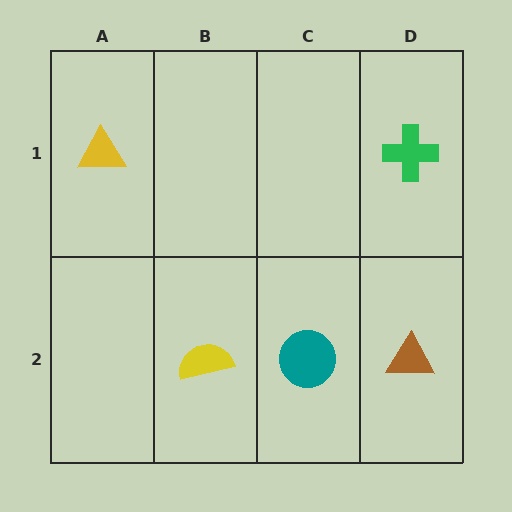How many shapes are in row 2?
3 shapes.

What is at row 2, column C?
A teal circle.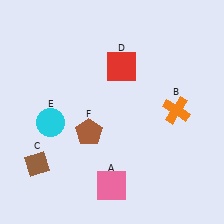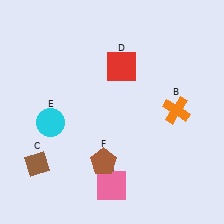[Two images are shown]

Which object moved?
The brown pentagon (F) moved down.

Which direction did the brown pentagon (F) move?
The brown pentagon (F) moved down.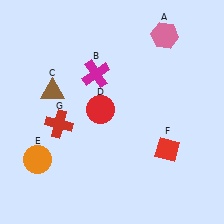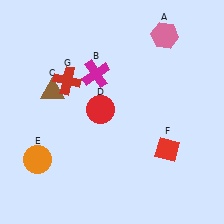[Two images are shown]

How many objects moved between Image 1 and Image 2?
1 object moved between the two images.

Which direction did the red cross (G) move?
The red cross (G) moved up.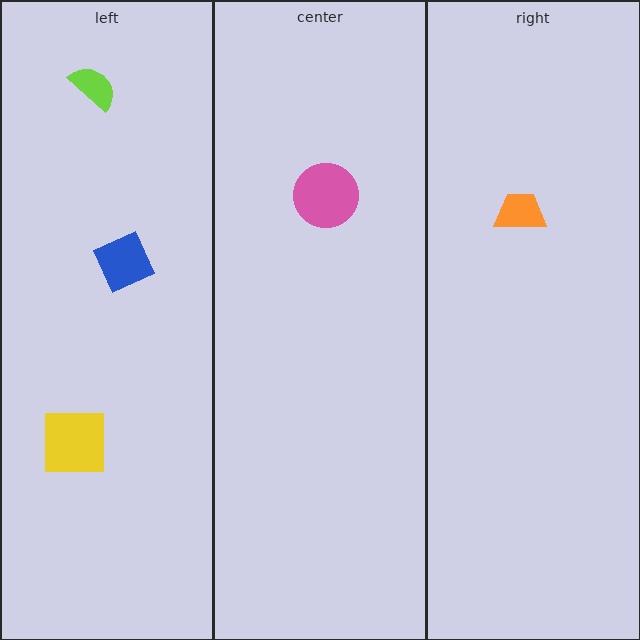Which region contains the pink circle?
The center region.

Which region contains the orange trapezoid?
The right region.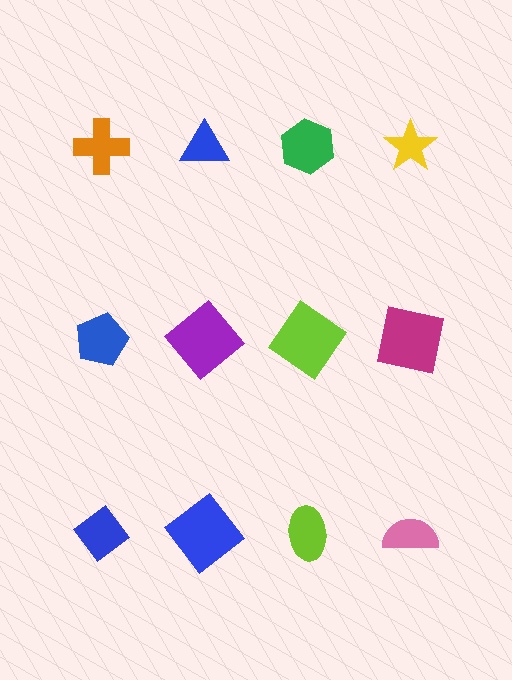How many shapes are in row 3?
4 shapes.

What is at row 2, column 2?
A purple diamond.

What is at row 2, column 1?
A blue pentagon.